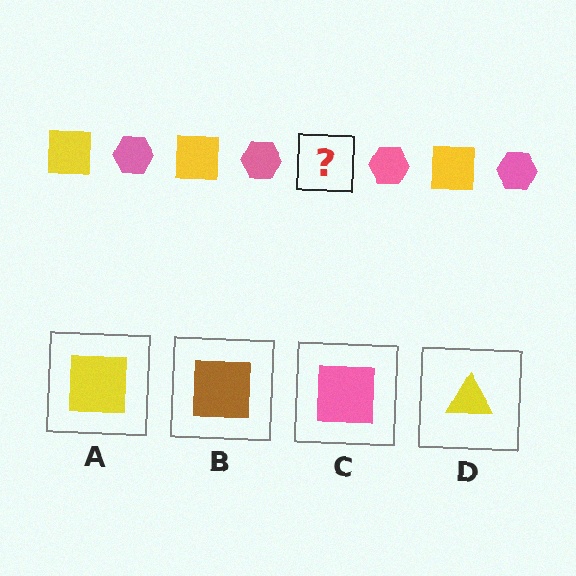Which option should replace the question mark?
Option A.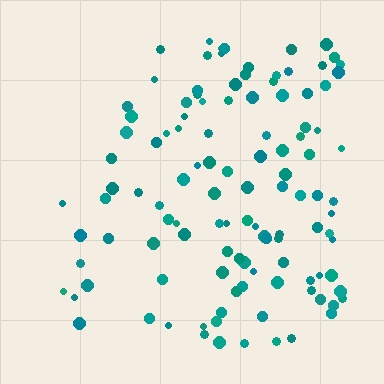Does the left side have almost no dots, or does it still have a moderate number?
Still a moderate number, just noticeably fewer than the right.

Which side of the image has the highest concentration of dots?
The right.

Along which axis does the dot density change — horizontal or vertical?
Horizontal.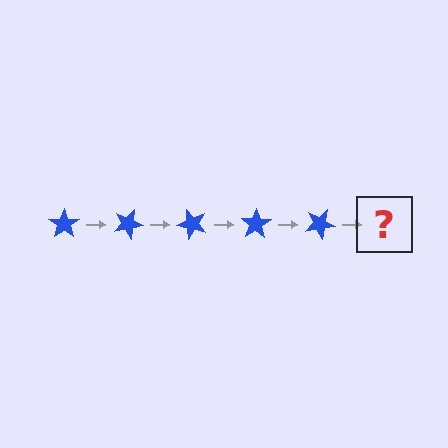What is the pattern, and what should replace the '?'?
The pattern is that the star rotates 25 degrees each step. The '?' should be a blue star rotated 125 degrees.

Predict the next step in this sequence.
The next step is a blue star rotated 125 degrees.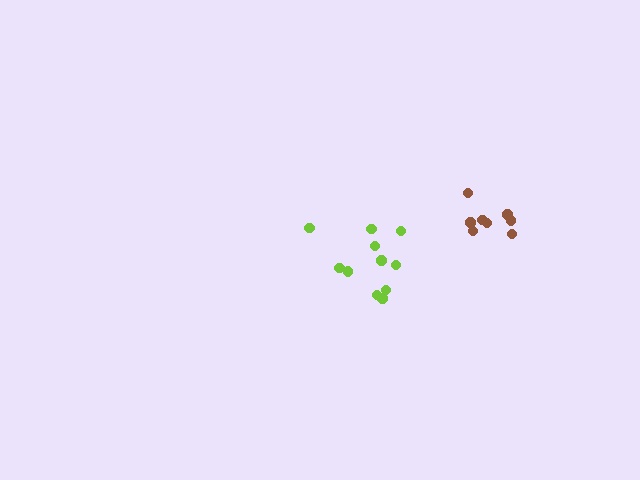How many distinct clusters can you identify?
There are 2 distinct clusters.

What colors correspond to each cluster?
The clusters are colored: lime, brown.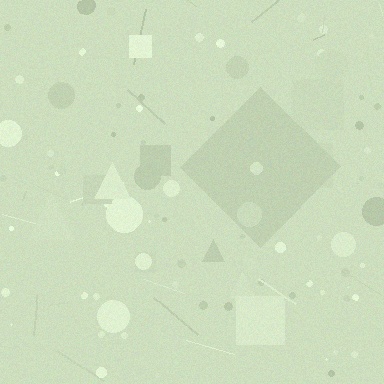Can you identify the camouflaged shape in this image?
The camouflaged shape is a diamond.